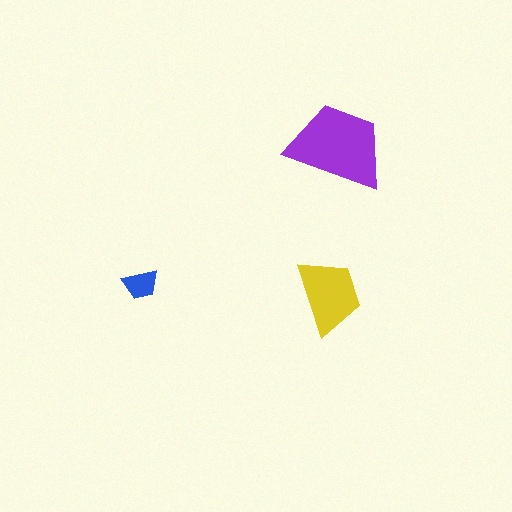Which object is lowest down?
The yellow trapezoid is bottommost.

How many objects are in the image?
There are 3 objects in the image.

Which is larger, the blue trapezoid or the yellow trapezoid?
The yellow one.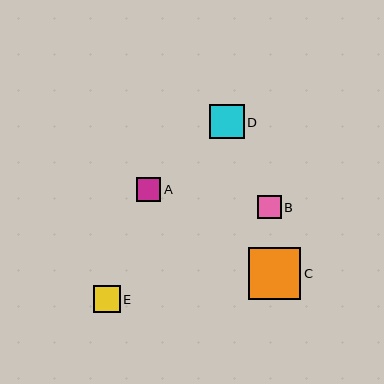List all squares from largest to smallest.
From largest to smallest: C, D, E, A, B.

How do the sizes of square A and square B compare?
Square A and square B are approximately the same size.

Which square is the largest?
Square C is the largest with a size of approximately 52 pixels.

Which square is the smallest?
Square B is the smallest with a size of approximately 23 pixels.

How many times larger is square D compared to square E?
Square D is approximately 1.3 times the size of square E.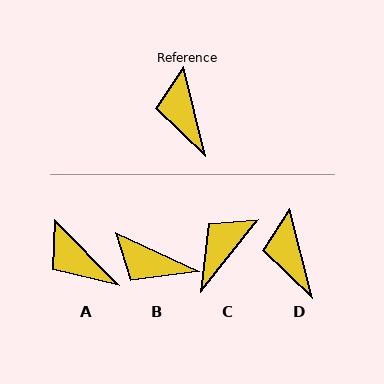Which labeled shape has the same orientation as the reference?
D.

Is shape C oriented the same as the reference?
No, it is off by about 53 degrees.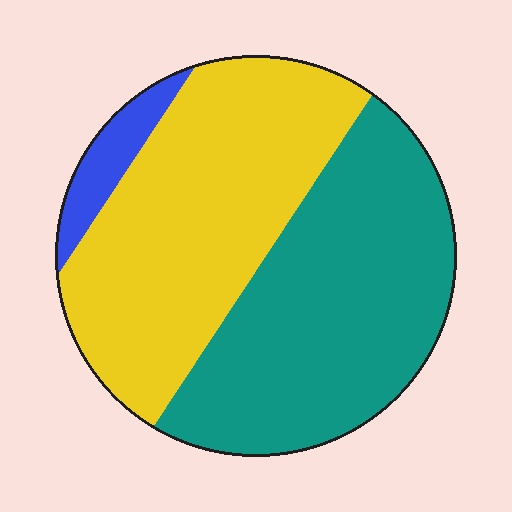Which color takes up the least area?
Blue, at roughly 5%.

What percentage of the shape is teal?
Teal covers roughly 45% of the shape.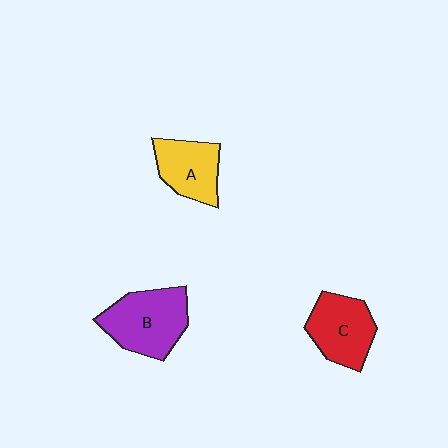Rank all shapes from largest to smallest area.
From largest to smallest: B (purple), C (red), A (yellow).